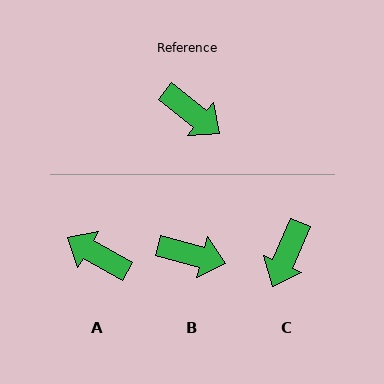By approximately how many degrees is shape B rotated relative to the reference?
Approximately 23 degrees counter-clockwise.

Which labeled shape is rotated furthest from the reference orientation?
A, about 172 degrees away.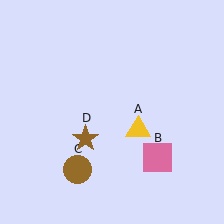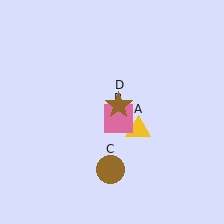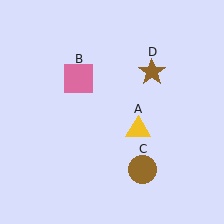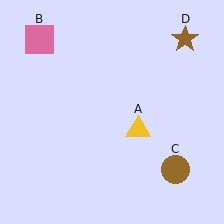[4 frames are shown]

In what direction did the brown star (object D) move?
The brown star (object D) moved up and to the right.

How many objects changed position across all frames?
3 objects changed position: pink square (object B), brown circle (object C), brown star (object D).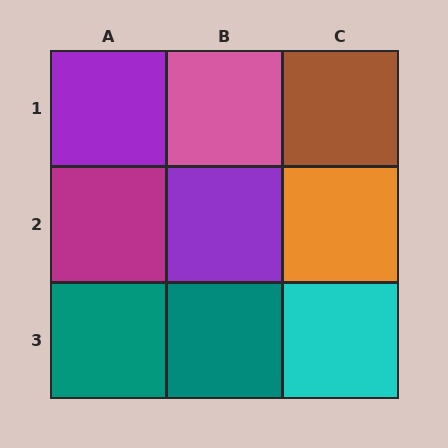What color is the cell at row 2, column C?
Orange.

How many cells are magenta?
1 cell is magenta.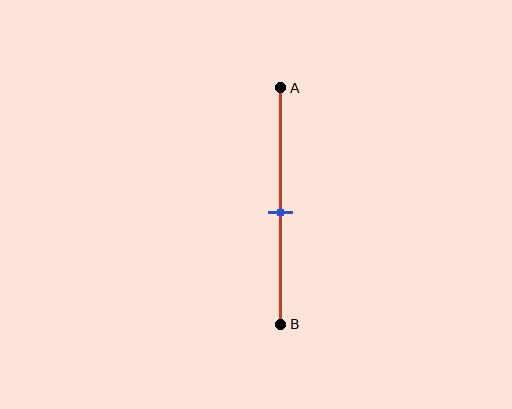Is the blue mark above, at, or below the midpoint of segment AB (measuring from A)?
The blue mark is approximately at the midpoint of segment AB.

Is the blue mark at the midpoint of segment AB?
Yes, the mark is approximately at the midpoint.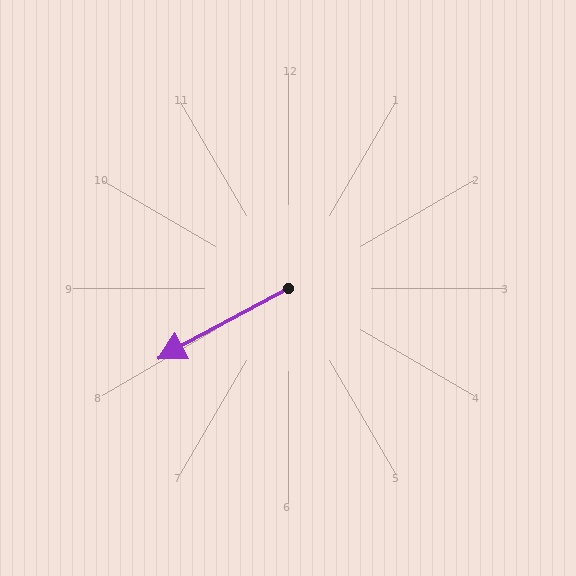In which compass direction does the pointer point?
Southwest.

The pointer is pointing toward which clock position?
Roughly 8 o'clock.